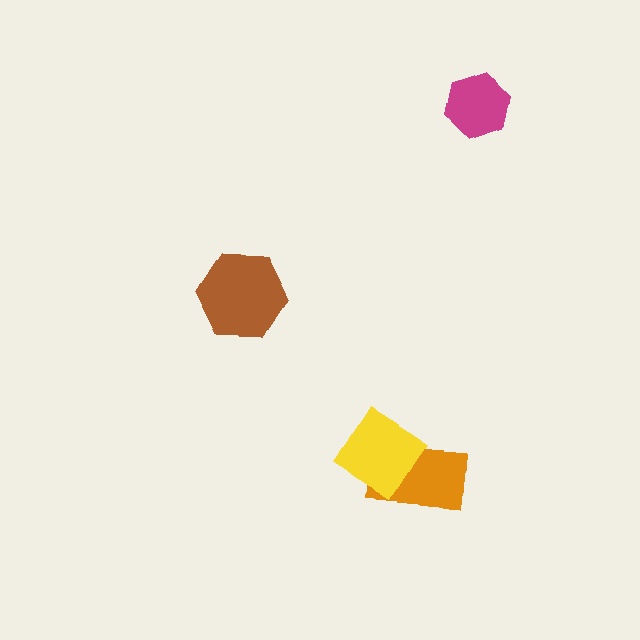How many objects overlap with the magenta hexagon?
0 objects overlap with the magenta hexagon.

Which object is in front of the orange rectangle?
The yellow diamond is in front of the orange rectangle.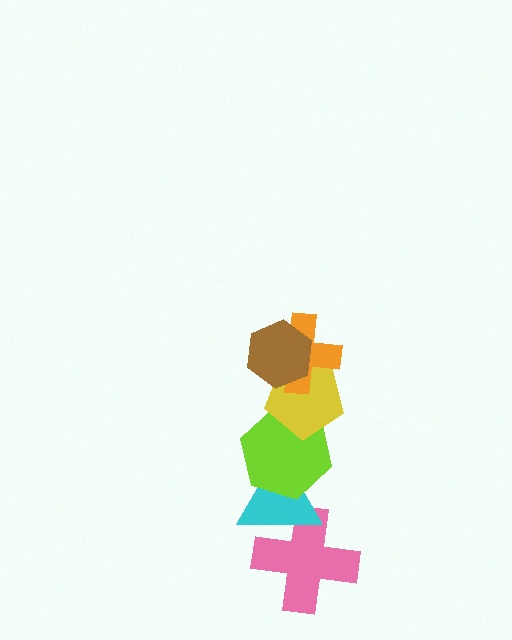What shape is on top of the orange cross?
The brown hexagon is on top of the orange cross.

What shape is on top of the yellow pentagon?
The orange cross is on top of the yellow pentagon.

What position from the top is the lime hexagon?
The lime hexagon is 4th from the top.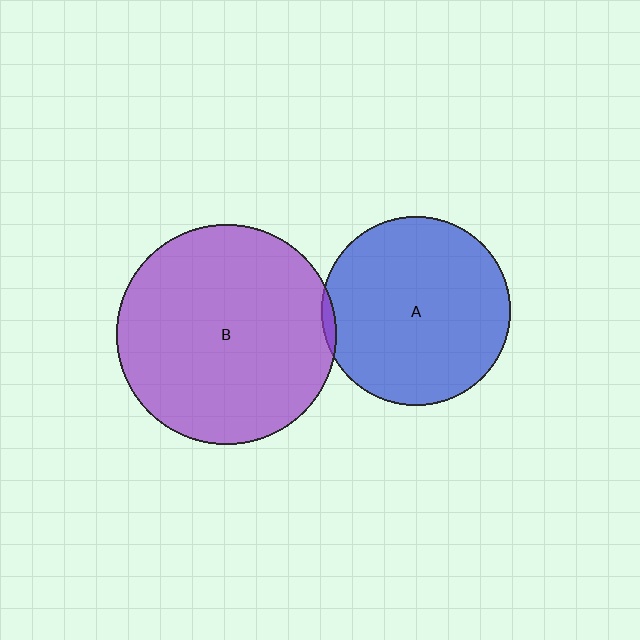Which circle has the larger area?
Circle B (purple).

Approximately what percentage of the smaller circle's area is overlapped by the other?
Approximately 5%.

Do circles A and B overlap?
Yes.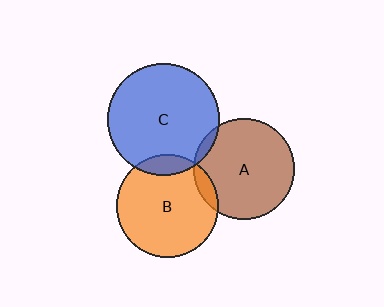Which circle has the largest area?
Circle C (blue).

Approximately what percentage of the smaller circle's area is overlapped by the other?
Approximately 10%.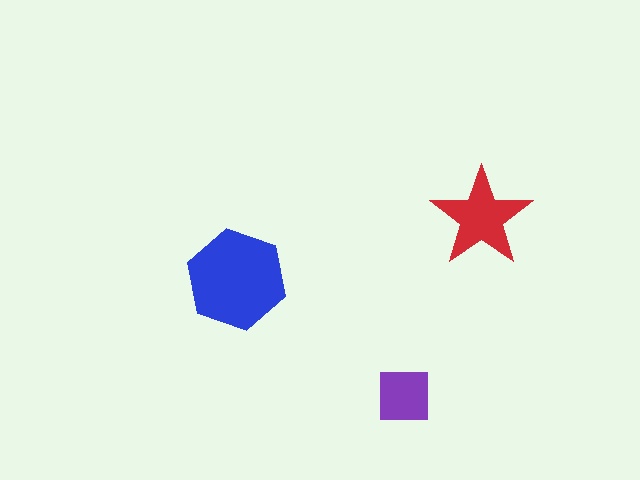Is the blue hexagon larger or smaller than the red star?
Larger.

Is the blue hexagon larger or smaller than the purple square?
Larger.